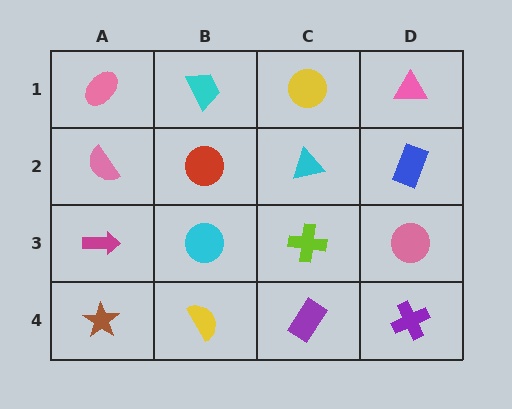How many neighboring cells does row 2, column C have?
4.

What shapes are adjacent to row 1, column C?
A cyan triangle (row 2, column C), a cyan trapezoid (row 1, column B), a pink triangle (row 1, column D).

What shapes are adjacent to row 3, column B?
A red circle (row 2, column B), a yellow semicircle (row 4, column B), a magenta arrow (row 3, column A), a lime cross (row 3, column C).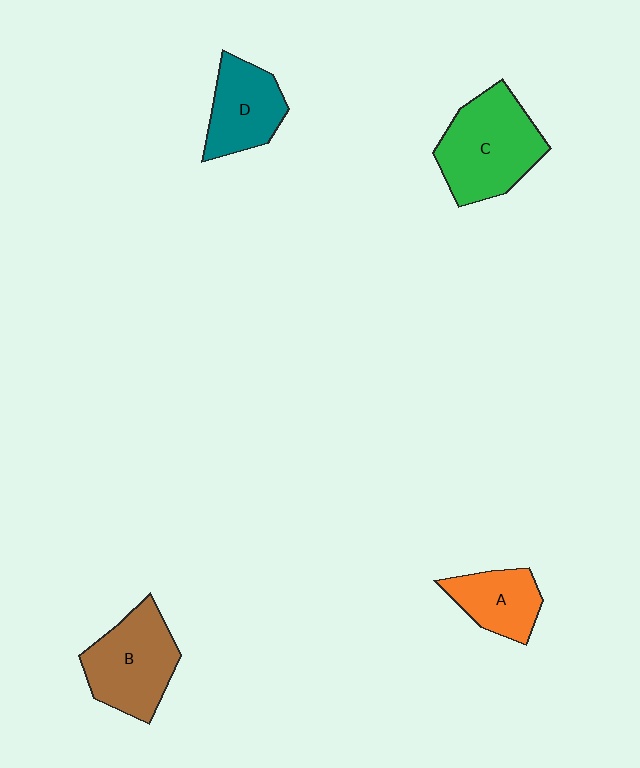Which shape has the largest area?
Shape C (green).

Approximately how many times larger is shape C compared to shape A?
Approximately 1.7 times.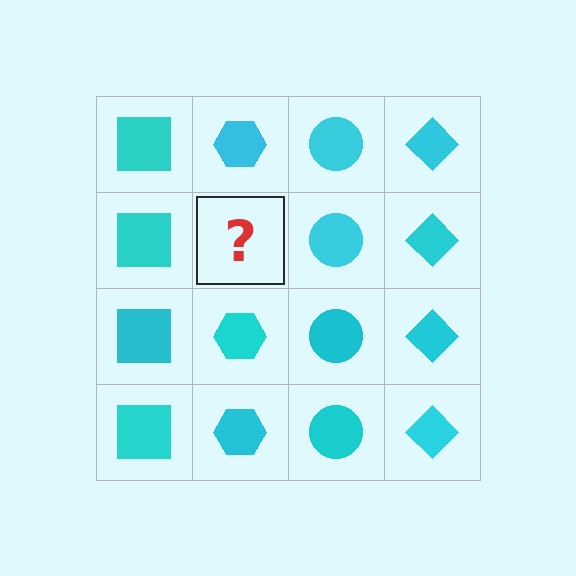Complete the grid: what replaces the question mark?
The question mark should be replaced with a cyan hexagon.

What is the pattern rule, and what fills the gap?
The rule is that each column has a consistent shape. The gap should be filled with a cyan hexagon.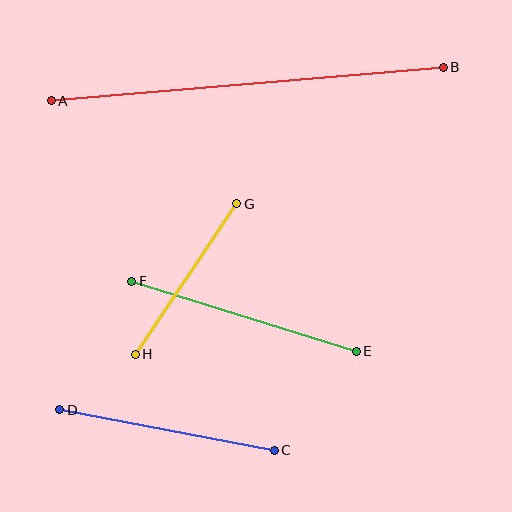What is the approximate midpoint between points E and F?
The midpoint is at approximately (244, 316) pixels.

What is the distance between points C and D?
The distance is approximately 218 pixels.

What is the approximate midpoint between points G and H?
The midpoint is at approximately (186, 279) pixels.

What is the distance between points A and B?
The distance is approximately 393 pixels.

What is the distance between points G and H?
The distance is approximately 181 pixels.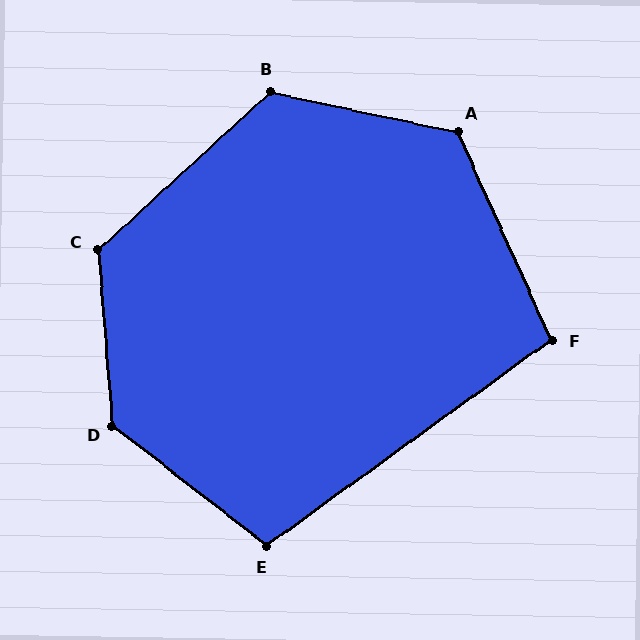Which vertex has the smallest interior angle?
F, at approximately 102 degrees.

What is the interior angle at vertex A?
Approximately 126 degrees (obtuse).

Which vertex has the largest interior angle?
D, at approximately 133 degrees.